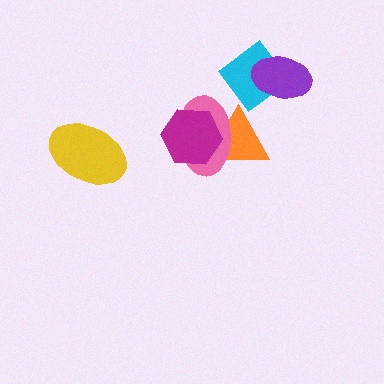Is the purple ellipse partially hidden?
No, no other shape covers it.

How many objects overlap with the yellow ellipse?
0 objects overlap with the yellow ellipse.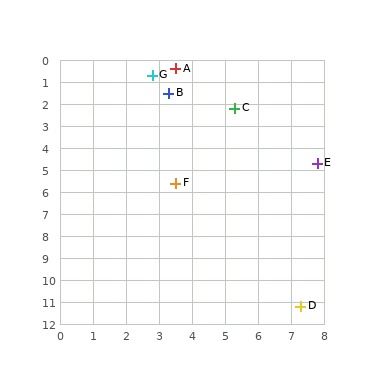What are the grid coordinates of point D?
Point D is at approximately (7.3, 11.2).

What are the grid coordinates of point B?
Point B is at approximately (3.3, 1.5).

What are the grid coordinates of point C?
Point C is at approximately (5.3, 2.2).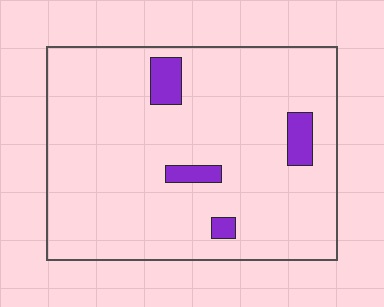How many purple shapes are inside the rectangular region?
4.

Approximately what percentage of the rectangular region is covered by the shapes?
Approximately 5%.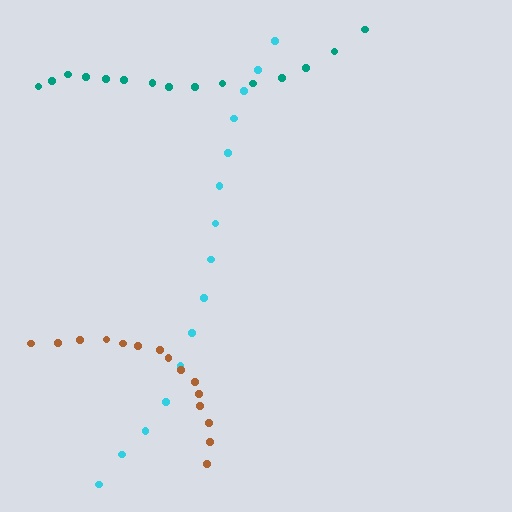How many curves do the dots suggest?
There are 3 distinct paths.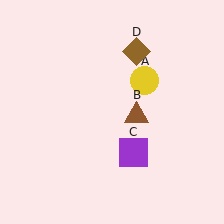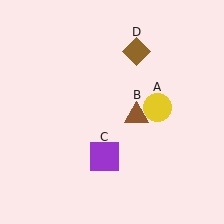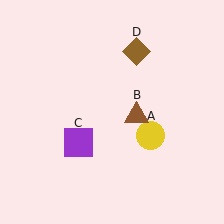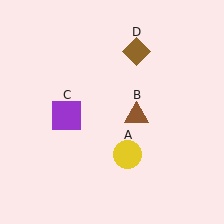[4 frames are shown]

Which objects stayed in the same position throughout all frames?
Brown triangle (object B) and brown diamond (object D) remained stationary.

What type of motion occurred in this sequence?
The yellow circle (object A), purple square (object C) rotated clockwise around the center of the scene.